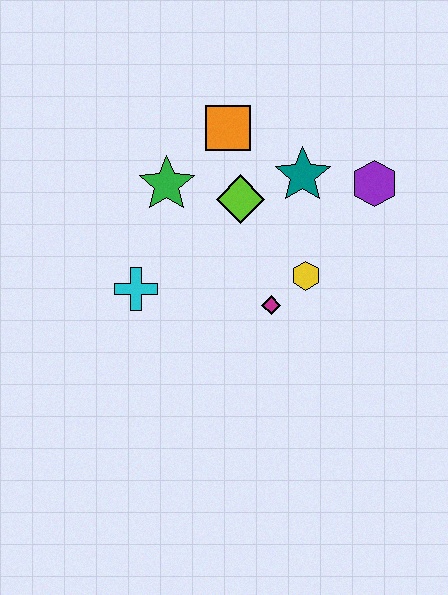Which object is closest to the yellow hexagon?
The magenta diamond is closest to the yellow hexagon.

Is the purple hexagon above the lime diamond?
Yes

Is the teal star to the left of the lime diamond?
No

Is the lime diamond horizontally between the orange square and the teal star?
Yes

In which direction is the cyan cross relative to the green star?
The cyan cross is below the green star.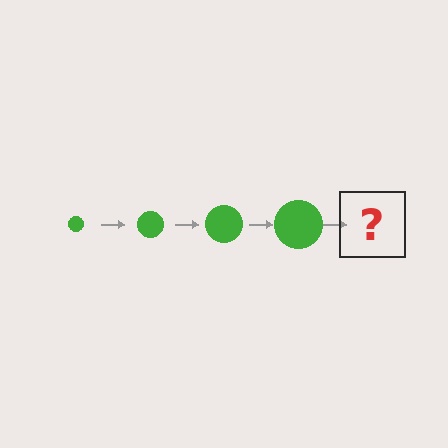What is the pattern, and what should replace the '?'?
The pattern is that the circle gets progressively larger each step. The '?' should be a green circle, larger than the previous one.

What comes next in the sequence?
The next element should be a green circle, larger than the previous one.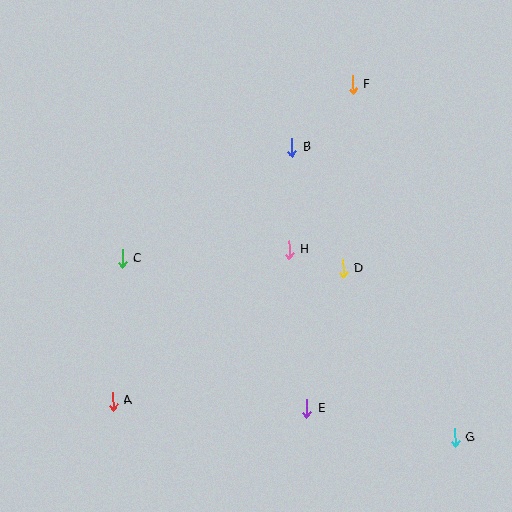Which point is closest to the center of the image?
Point H at (289, 250) is closest to the center.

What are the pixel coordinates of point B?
Point B is at (292, 148).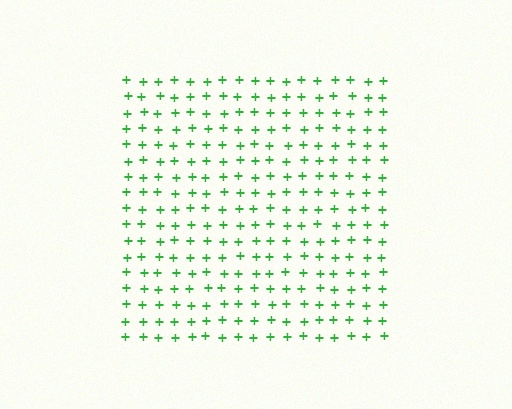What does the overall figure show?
The overall figure shows a square.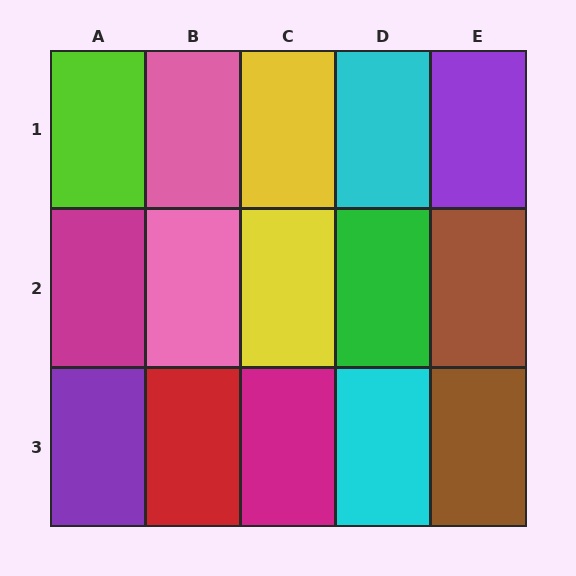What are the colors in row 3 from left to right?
Purple, red, magenta, cyan, brown.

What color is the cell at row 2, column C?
Yellow.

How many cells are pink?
2 cells are pink.